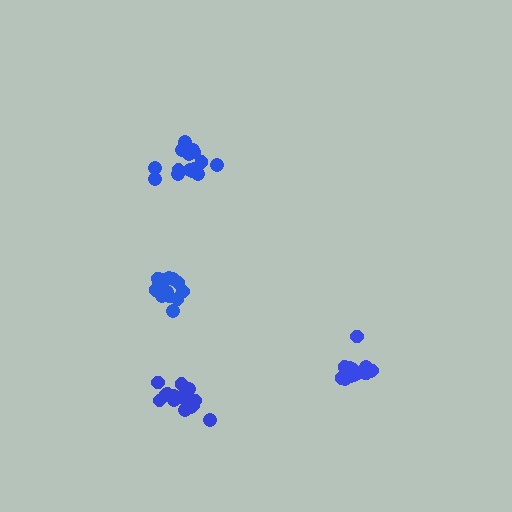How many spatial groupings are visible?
There are 4 spatial groupings.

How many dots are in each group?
Group 1: 16 dots, Group 2: 15 dots, Group 3: 15 dots, Group 4: 15 dots (61 total).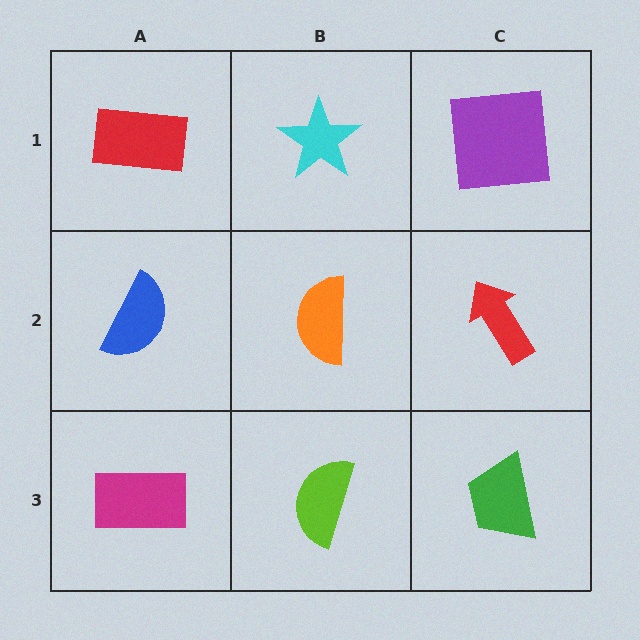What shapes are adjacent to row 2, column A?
A red rectangle (row 1, column A), a magenta rectangle (row 3, column A), an orange semicircle (row 2, column B).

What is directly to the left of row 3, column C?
A lime semicircle.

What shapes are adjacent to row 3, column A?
A blue semicircle (row 2, column A), a lime semicircle (row 3, column B).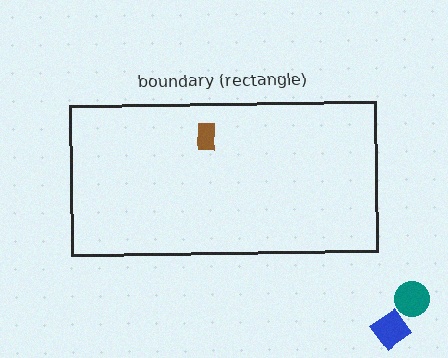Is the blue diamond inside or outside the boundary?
Outside.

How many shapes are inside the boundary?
1 inside, 2 outside.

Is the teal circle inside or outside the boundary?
Outside.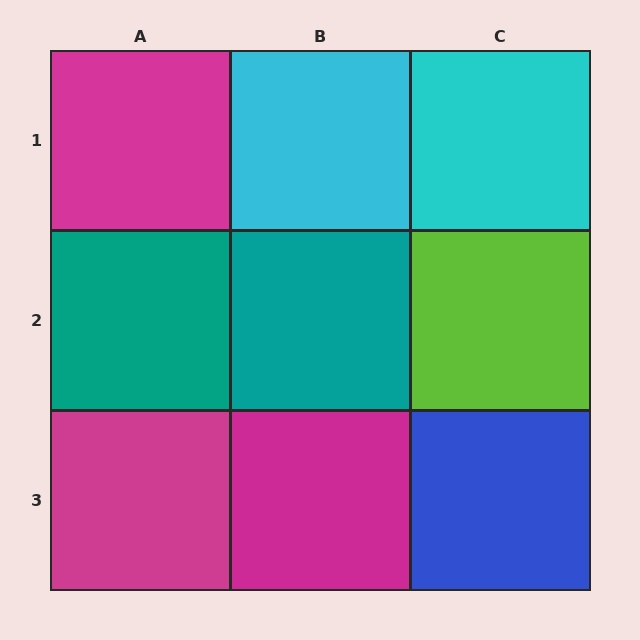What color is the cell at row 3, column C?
Blue.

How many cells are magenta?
3 cells are magenta.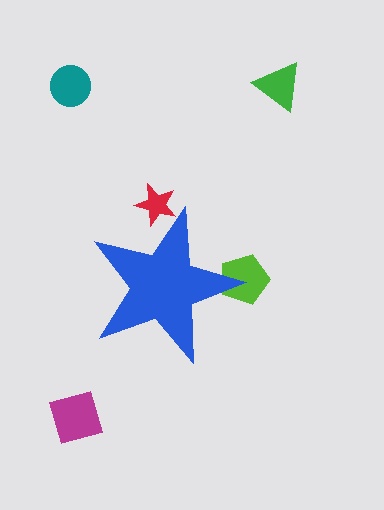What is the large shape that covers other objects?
A blue star.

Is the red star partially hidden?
Yes, the red star is partially hidden behind the blue star.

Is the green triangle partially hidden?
No, the green triangle is fully visible.